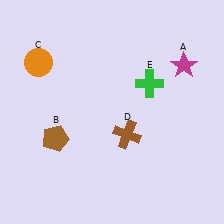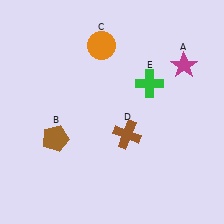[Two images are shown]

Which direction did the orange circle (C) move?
The orange circle (C) moved right.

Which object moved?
The orange circle (C) moved right.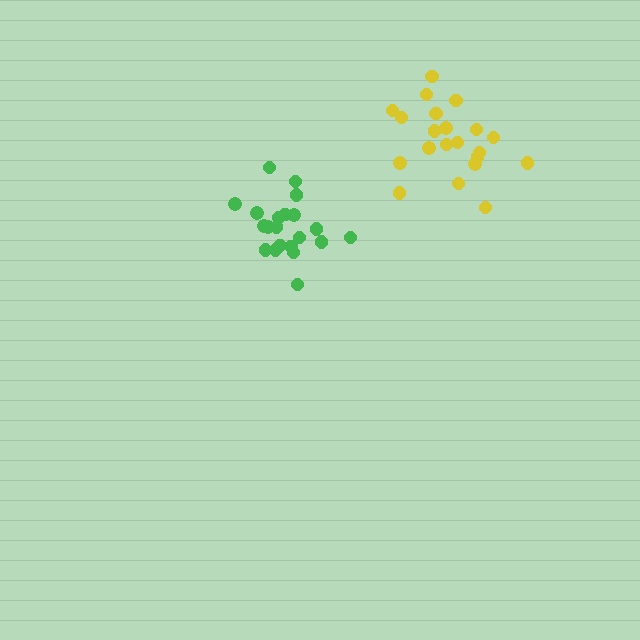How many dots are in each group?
Group 1: 21 dots, Group 2: 21 dots (42 total).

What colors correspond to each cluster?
The clusters are colored: green, yellow.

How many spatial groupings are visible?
There are 2 spatial groupings.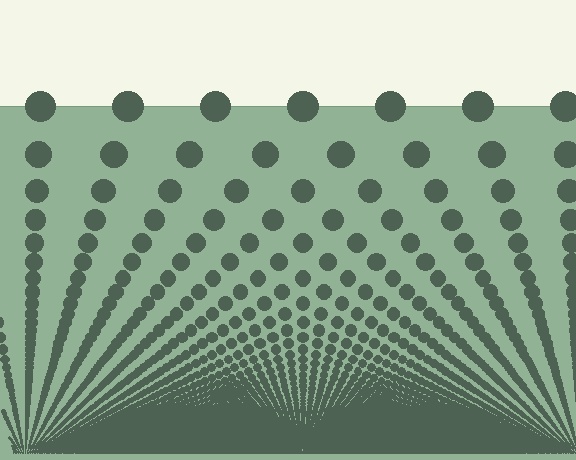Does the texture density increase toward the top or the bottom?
Density increases toward the bottom.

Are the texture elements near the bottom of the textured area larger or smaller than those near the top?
Smaller. The gradient is inverted — elements near the bottom are smaller and denser.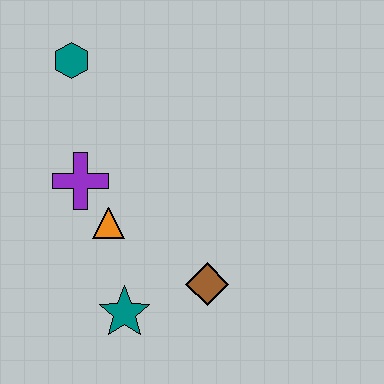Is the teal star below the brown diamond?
Yes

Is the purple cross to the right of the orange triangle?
No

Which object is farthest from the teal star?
The teal hexagon is farthest from the teal star.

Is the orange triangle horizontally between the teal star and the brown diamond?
No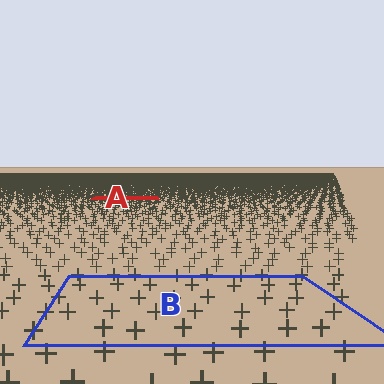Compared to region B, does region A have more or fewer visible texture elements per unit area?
Region A has more texture elements per unit area — they are packed more densely because it is farther away.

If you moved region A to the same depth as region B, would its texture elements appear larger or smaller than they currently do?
They would appear larger. At a closer depth, the same texture elements are projected at a bigger on-screen size.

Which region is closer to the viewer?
Region B is closer. The texture elements there are larger and more spread out.